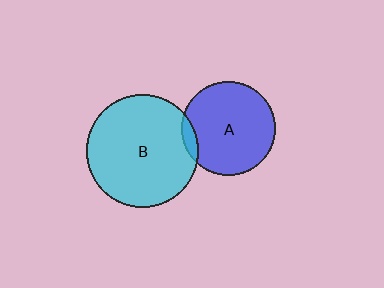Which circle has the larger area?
Circle B (cyan).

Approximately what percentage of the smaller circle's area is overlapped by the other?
Approximately 5%.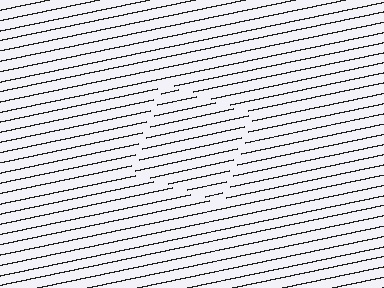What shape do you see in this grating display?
An illusory square. The interior of the shape contains the same grating, shifted by half a period — the contour is defined by the phase discontinuity where line-ends from the inner and outer gratings abut.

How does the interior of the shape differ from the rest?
The interior of the shape contains the same grating, shifted by half a period — the contour is defined by the phase discontinuity where line-ends from the inner and outer gratings abut.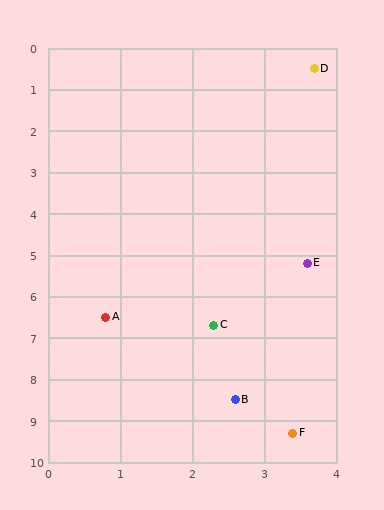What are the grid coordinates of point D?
Point D is at approximately (3.7, 0.5).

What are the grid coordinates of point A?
Point A is at approximately (0.8, 6.5).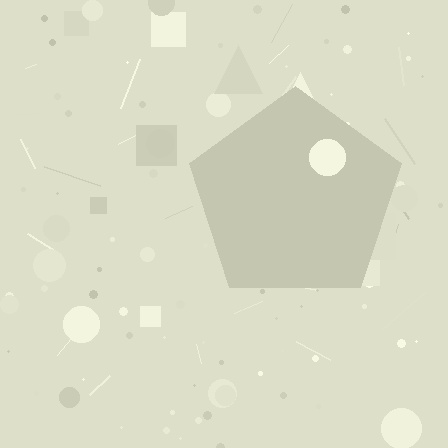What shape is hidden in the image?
A pentagon is hidden in the image.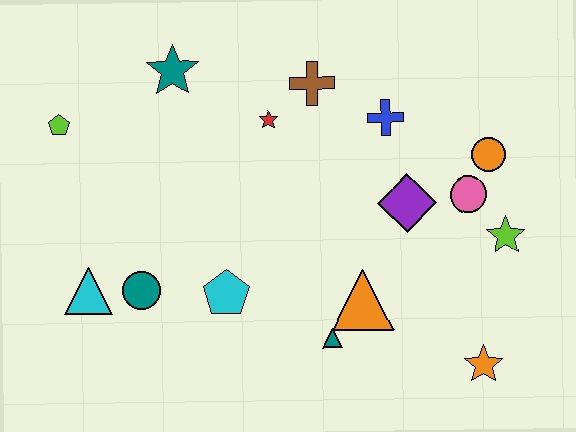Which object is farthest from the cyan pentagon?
The orange circle is farthest from the cyan pentagon.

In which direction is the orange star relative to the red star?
The orange star is below the red star.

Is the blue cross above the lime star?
Yes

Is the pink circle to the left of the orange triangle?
No